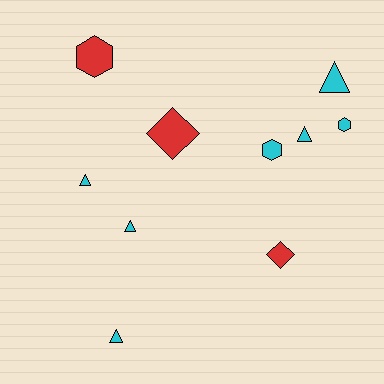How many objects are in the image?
There are 10 objects.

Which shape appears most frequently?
Triangle, with 5 objects.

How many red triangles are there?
There are no red triangles.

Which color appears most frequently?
Cyan, with 7 objects.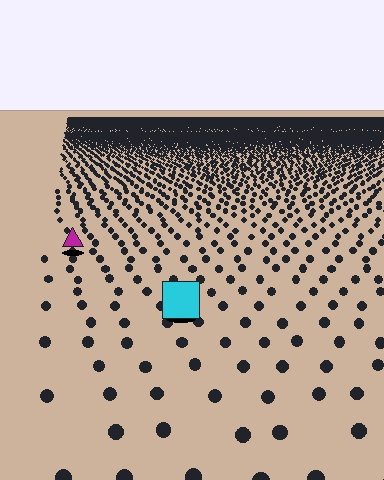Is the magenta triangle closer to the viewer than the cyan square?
No. The cyan square is closer — you can tell from the texture gradient: the ground texture is coarser near it.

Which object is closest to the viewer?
The cyan square is closest. The texture marks near it are larger and more spread out.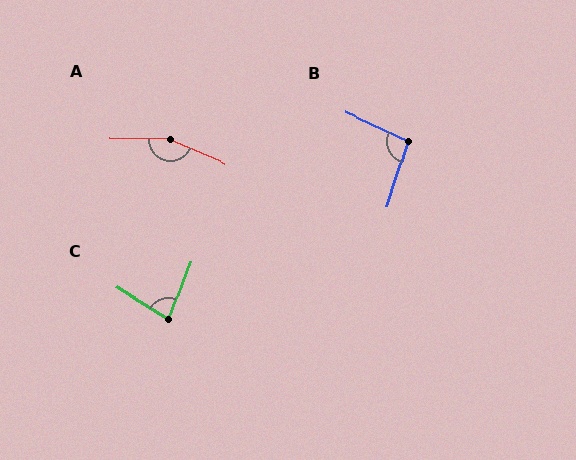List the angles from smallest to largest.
C (79°), B (97°), A (158°).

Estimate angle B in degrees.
Approximately 97 degrees.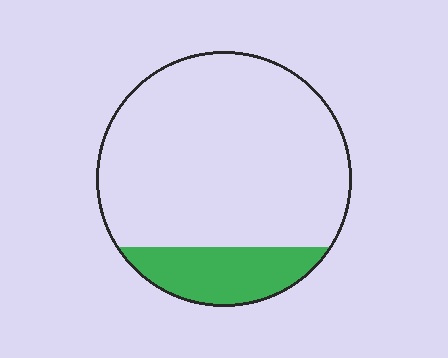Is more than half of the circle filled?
No.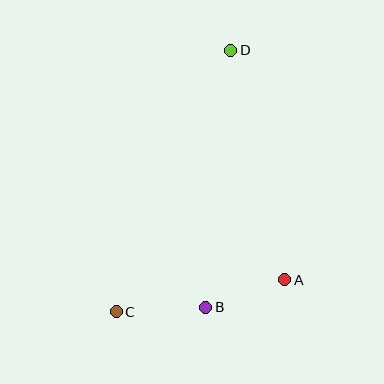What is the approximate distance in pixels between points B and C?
The distance between B and C is approximately 89 pixels.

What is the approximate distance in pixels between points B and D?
The distance between B and D is approximately 258 pixels.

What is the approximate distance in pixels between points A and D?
The distance between A and D is approximately 236 pixels.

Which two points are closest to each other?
Points A and B are closest to each other.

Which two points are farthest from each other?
Points C and D are farthest from each other.